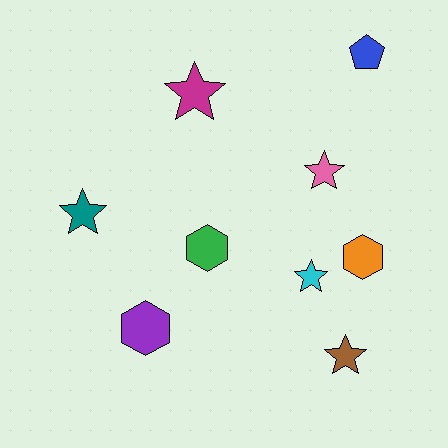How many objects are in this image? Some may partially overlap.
There are 9 objects.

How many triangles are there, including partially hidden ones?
There are no triangles.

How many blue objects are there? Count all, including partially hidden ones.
There is 1 blue object.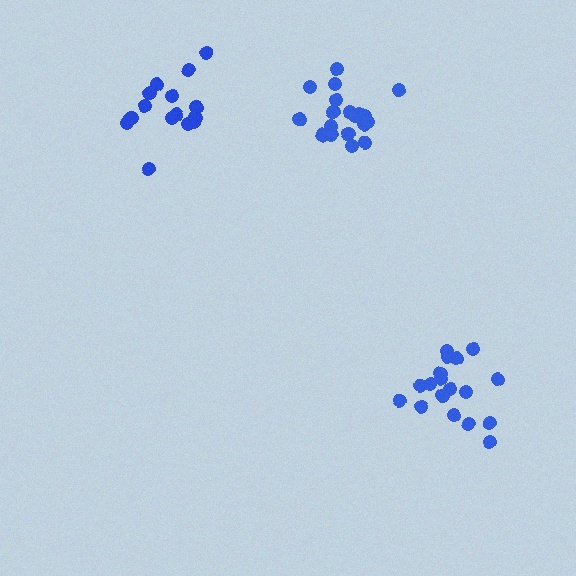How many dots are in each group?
Group 1: 19 dots, Group 2: 18 dots, Group 3: 17 dots (54 total).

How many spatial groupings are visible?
There are 3 spatial groupings.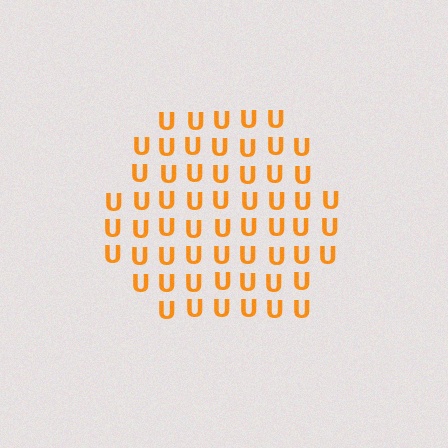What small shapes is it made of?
It is made of small letter U's.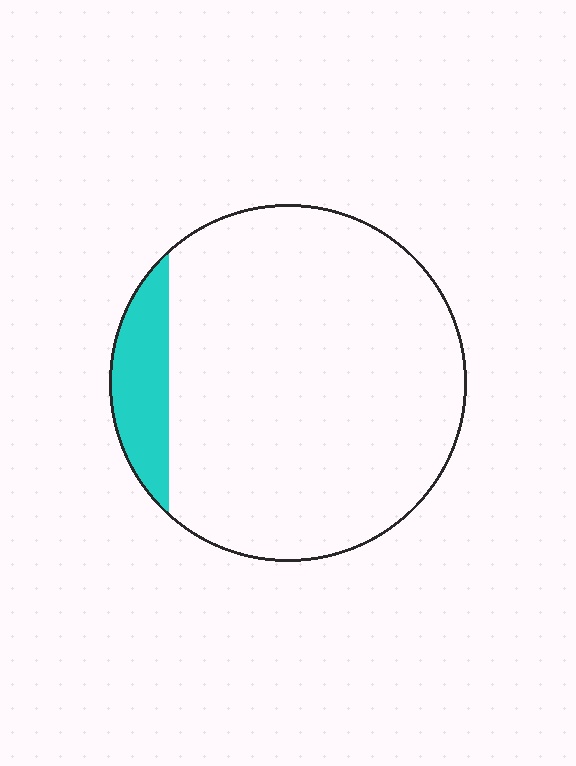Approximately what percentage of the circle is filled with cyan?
Approximately 10%.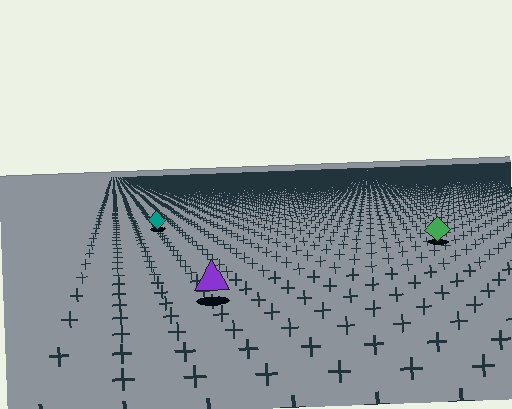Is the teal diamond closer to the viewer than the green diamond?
No. The green diamond is closer — you can tell from the texture gradient: the ground texture is coarser near it.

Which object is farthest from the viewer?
The teal diamond is farthest from the viewer. It appears smaller and the ground texture around it is denser.